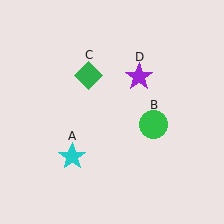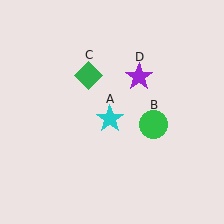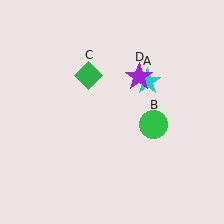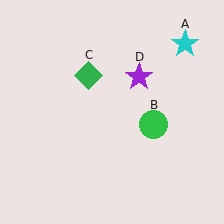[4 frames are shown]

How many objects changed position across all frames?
1 object changed position: cyan star (object A).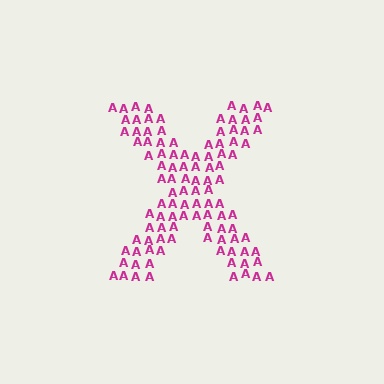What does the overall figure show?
The overall figure shows the letter X.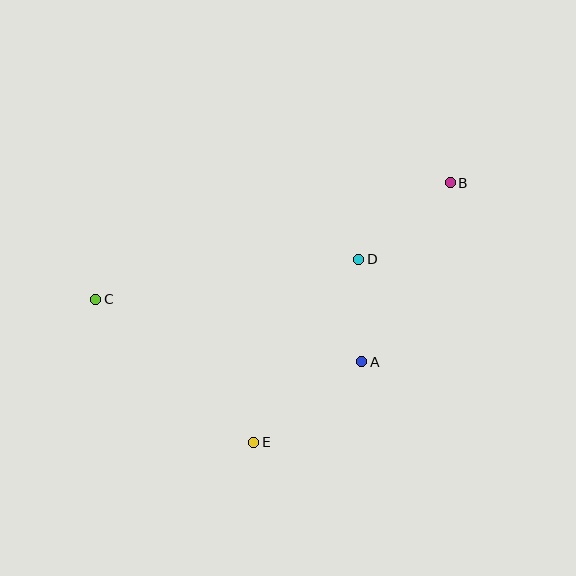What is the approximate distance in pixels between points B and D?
The distance between B and D is approximately 119 pixels.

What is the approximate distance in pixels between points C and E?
The distance between C and E is approximately 214 pixels.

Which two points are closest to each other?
Points A and D are closest to each other.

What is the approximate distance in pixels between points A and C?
The distance between A and C is approximately 273 pixels.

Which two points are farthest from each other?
Points B and C are farthest from each other.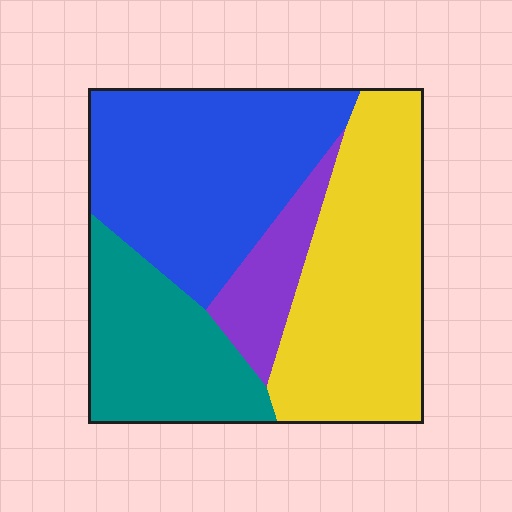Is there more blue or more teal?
Blue.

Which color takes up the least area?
Purple, at roughly 10%.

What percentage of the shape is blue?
Blue takes up about one third (1/3) of the shape.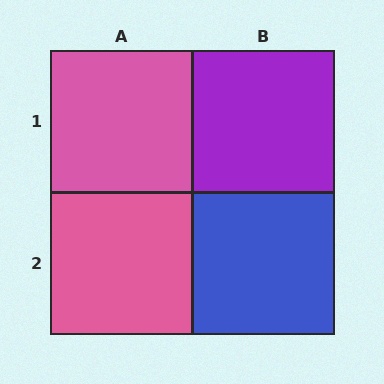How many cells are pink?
2 cells are pink.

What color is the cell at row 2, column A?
Pink.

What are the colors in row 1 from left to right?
Pink, purple.